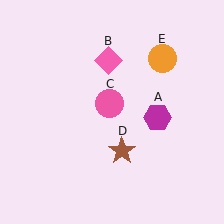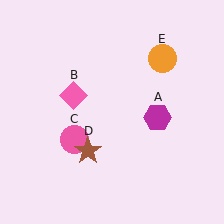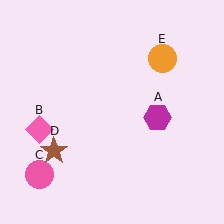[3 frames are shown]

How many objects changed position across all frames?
3 objects changed position: pink diamond (object B), pink circle (object C), brown star (object D).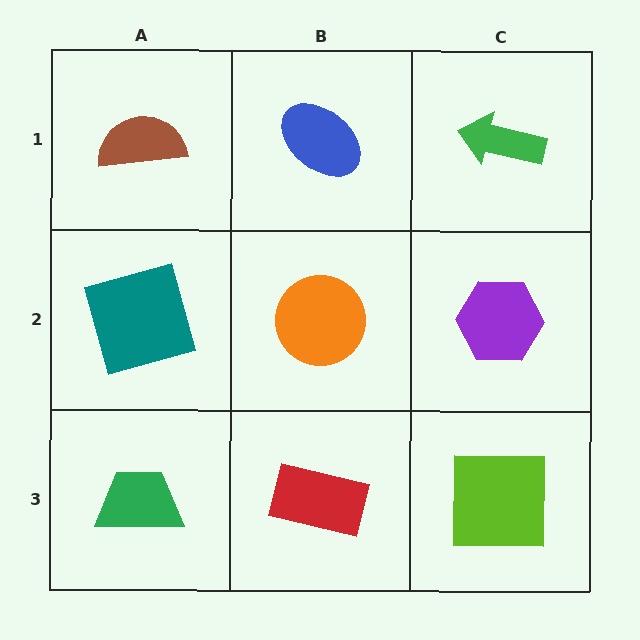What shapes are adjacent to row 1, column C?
A purple hexagon (row 2, column C), a blue ellipse (row 1, column B).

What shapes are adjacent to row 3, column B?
An orange circle (row 2, column B), a green trapezoid (row 3, column A), a lime square (row 3, column C).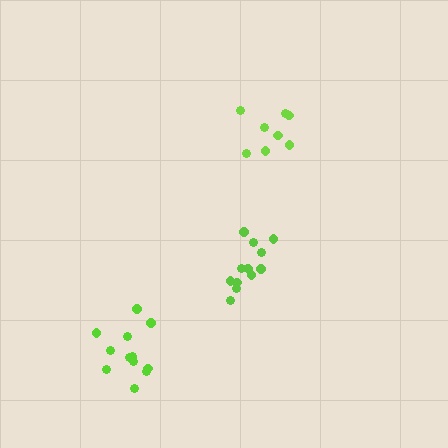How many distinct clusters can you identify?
There are 3 distinct clusters.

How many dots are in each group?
Group 1: 12 dots, Group 2: 8 dots, Group 3: 12 dots (32 total).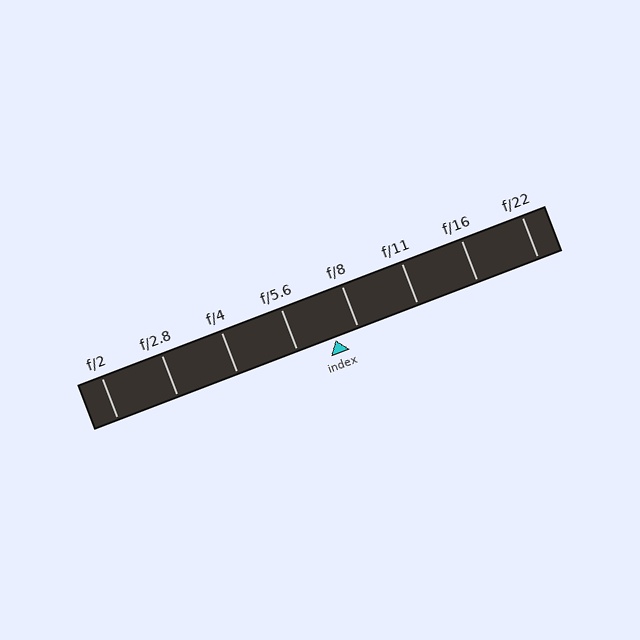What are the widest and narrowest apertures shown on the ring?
The widest aperture shown is f/2 and the narrowest is f/22.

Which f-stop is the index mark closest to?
The index mark is closest to f/8.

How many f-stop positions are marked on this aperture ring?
There are 8 f-stop positions marked.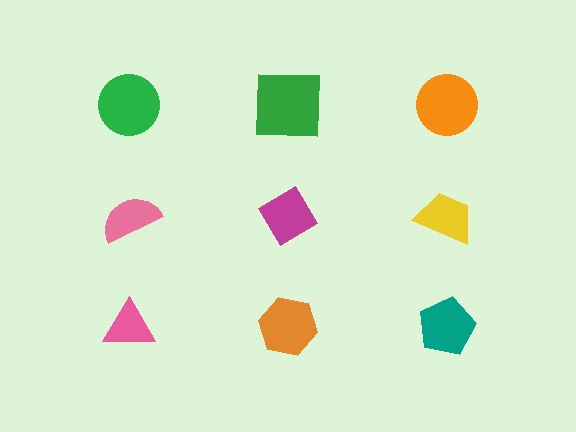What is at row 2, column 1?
A pink semicircle.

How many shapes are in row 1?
3 shapes.